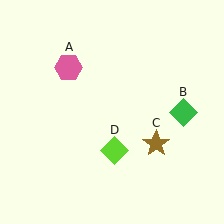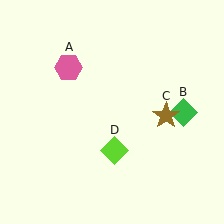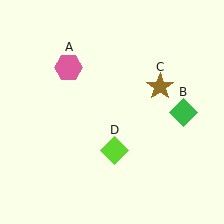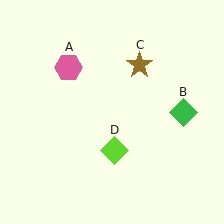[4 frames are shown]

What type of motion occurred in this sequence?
The brown star (object C) rotated counterclockwise around the center of the scene.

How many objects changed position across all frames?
1 object changed position: brown star (object C).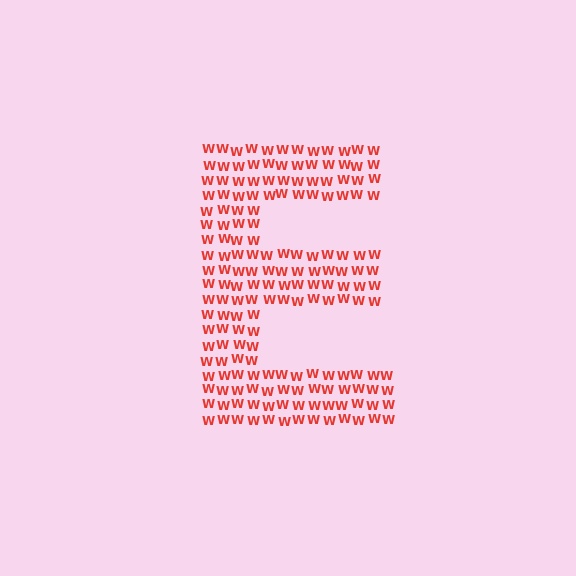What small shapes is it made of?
It is made of small letter W's.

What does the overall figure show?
The overall figure shows the letter E.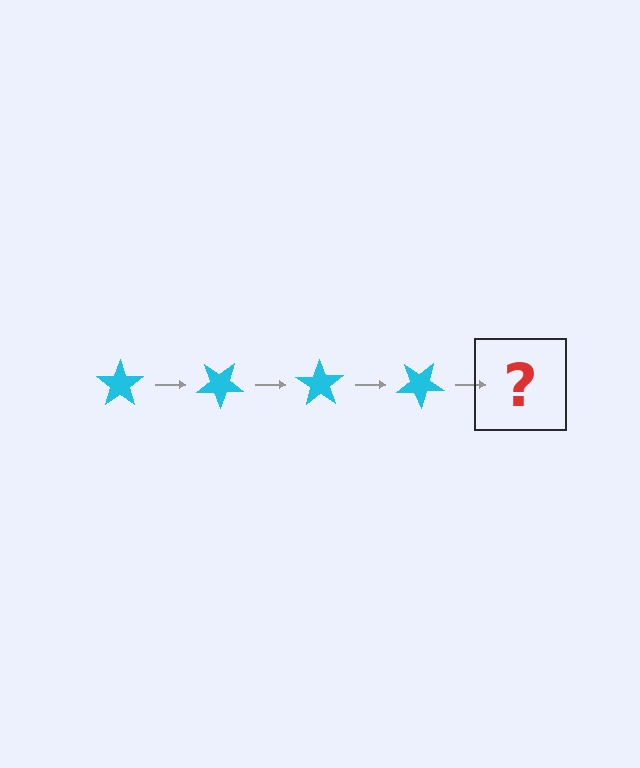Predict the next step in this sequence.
The next step is a cyan star rotated 140 degrees.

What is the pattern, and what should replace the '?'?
The pattern is that the star rotates 35 degrees each step. The '?' should be a cyan star rotated 140 degrees.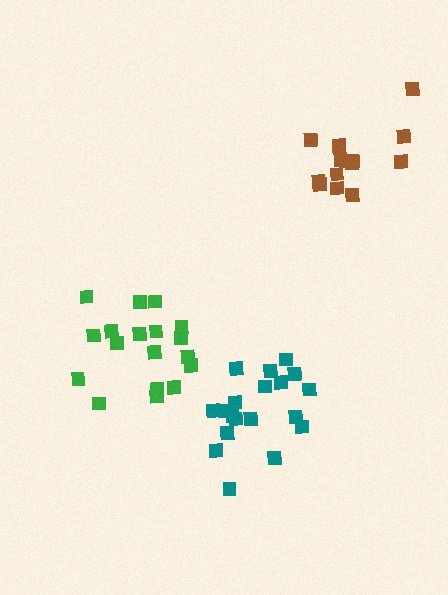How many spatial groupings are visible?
There are 3 spatial groupings.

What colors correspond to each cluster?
The clusters are colored: brown, teal, green.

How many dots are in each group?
Group 1: 14 dots, Group 2: 19 dots, Group 3: 18 dots (51 total).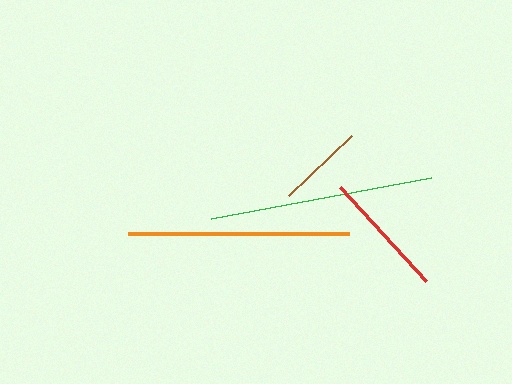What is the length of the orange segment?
The orange segment is approximately 221 pixels long.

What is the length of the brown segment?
The brown segment is approximately 87 pixels long.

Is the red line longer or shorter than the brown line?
The red line is longer than the brown line.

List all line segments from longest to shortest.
From longest to shortest: green, orange, red, brown.